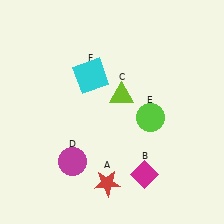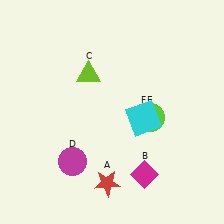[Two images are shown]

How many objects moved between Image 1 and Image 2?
2 objects moved between the two images.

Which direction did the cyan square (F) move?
The cyan square (F) moved right.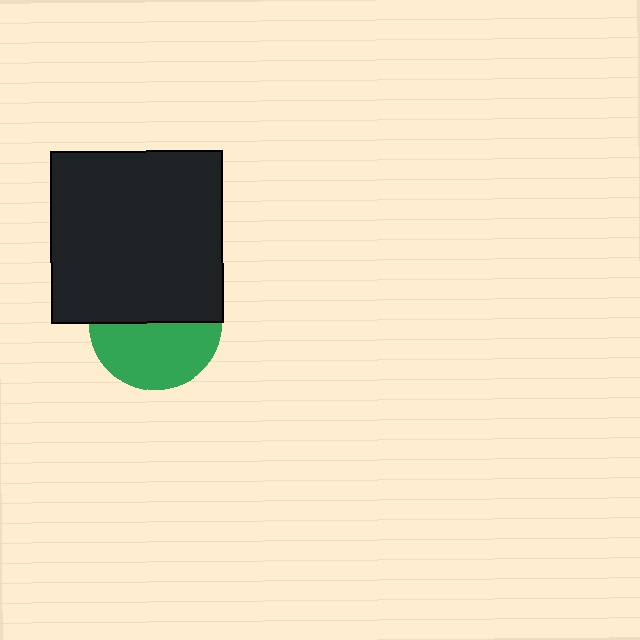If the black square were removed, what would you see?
You would see the complete green circle.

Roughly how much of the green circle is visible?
About half of it is visible (roughly 51%).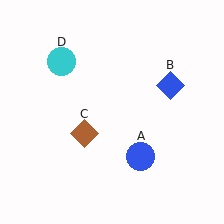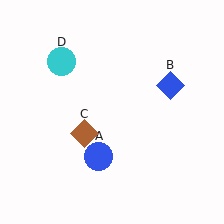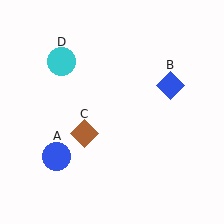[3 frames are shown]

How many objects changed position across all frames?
1 object changed position: blue circle (object A).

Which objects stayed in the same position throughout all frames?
Blue diamond (object B) and brown diamond (object C) and cyan circle (object D) remained stationary.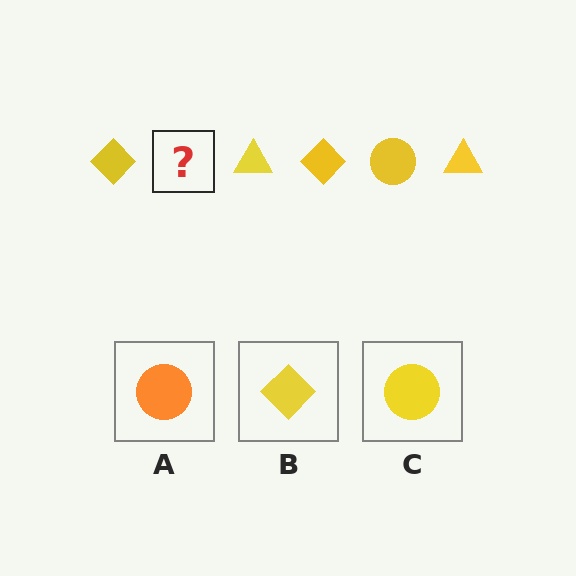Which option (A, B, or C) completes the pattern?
C.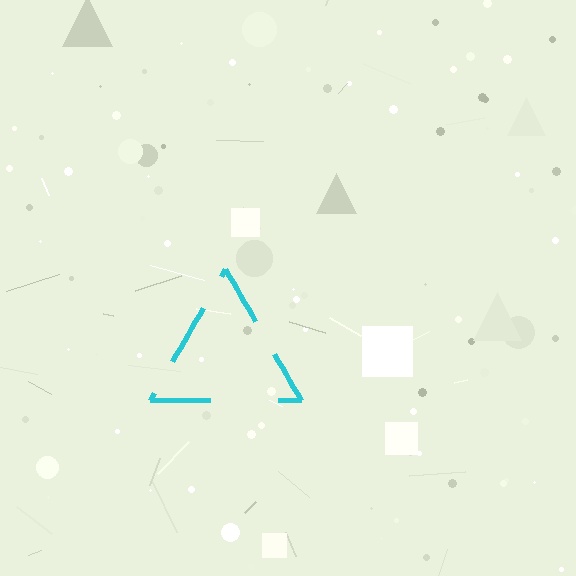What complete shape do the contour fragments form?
The contour fragments form a triangle.